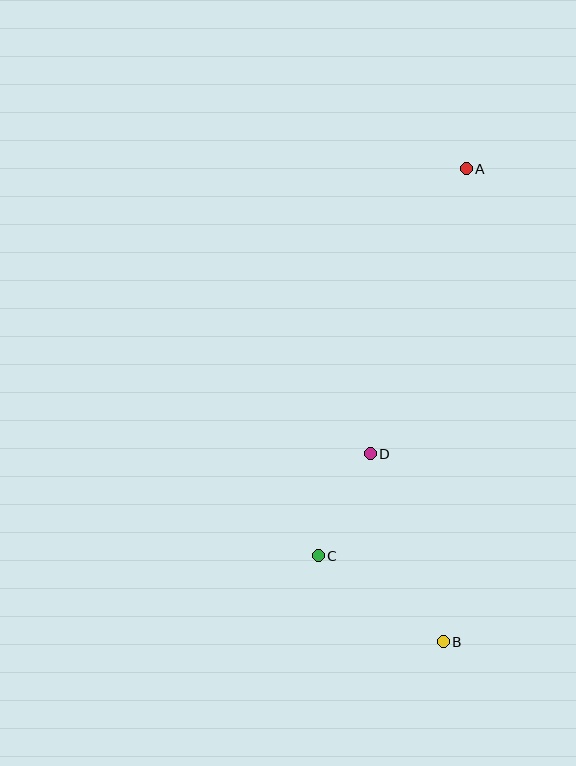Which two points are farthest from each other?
Points A and B are farthest from each other.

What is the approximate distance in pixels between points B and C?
The distance between B and C is approximately 152 pixels.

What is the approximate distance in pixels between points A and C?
The distance between A and C is approximately 414 pixels.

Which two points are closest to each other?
Points C and D are closest to each other.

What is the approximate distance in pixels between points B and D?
The distance between B and D is approximately 202 pixels.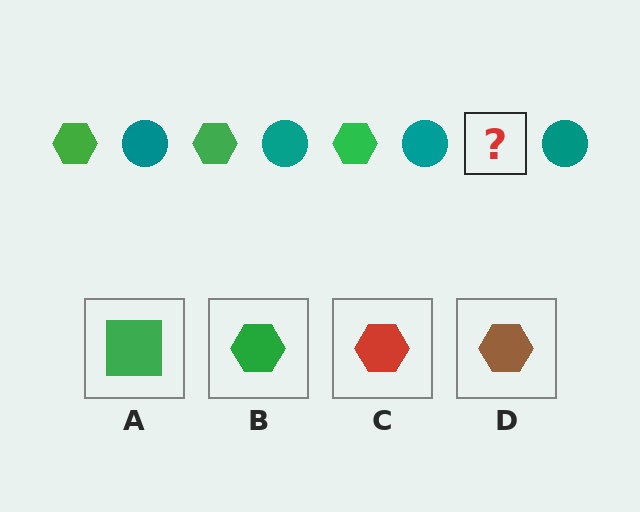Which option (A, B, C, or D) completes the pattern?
B.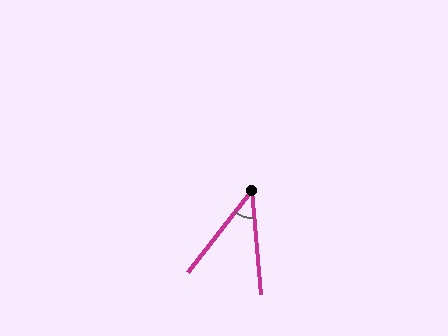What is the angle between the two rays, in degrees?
Approximately 43 degrees.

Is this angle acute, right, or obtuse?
It is acute.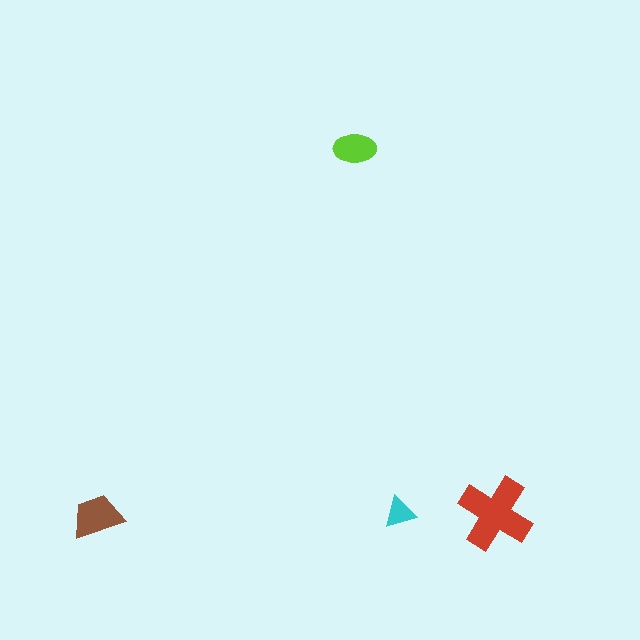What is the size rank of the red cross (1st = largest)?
1st.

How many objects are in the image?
There are 4 objects in the image.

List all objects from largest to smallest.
The red cross, the brown trapezoid, the lime ellipse, the cyan triangle.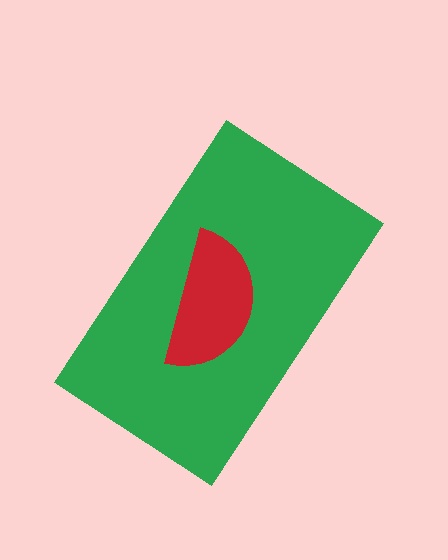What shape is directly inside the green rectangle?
The red semicircle.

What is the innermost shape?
The red semicircle.